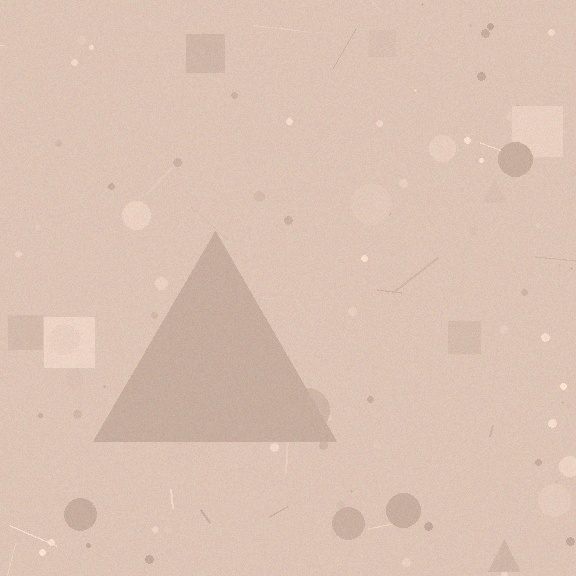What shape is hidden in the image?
A triangle is hidden in the image.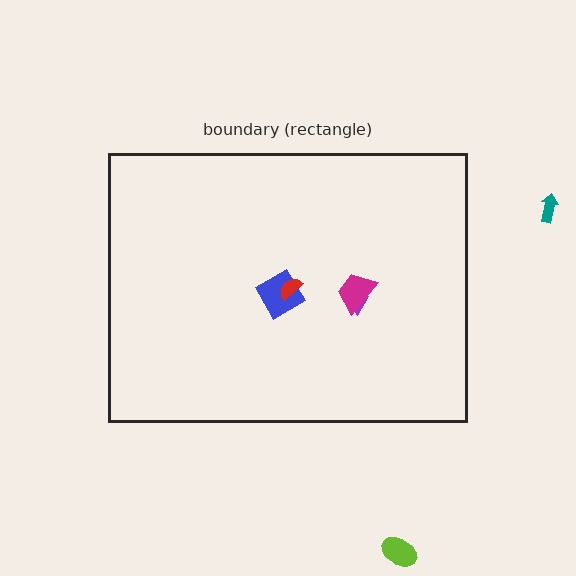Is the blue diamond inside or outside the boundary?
Inside.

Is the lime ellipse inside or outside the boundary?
Outside.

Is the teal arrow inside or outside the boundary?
Outside.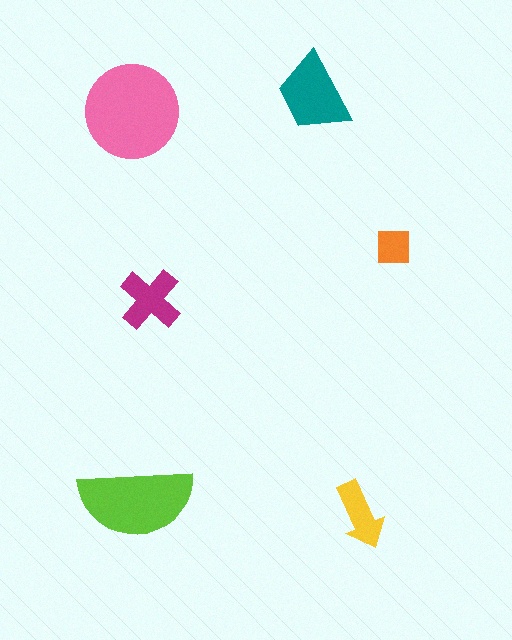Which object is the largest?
The pink circle.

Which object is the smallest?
The orange square.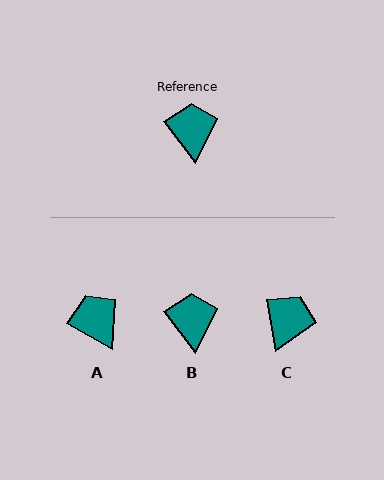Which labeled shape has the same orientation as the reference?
B.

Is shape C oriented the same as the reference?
No, it is off by about 27 degrees.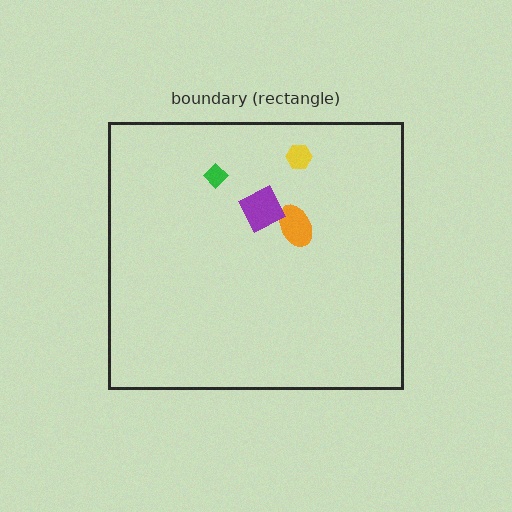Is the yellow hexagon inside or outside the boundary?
Inside.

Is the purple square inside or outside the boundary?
Inside.